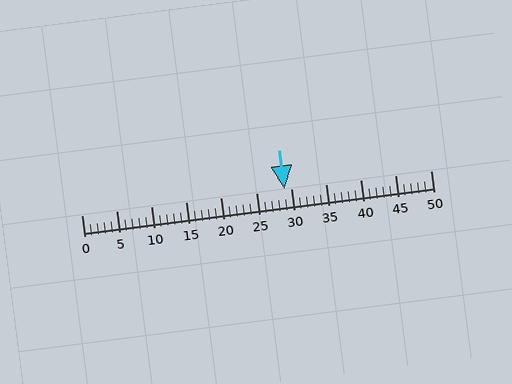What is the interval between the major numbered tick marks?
The major tick marks are spaced 5 units apart.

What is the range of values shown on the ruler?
The ruler shows values from 0 to 50.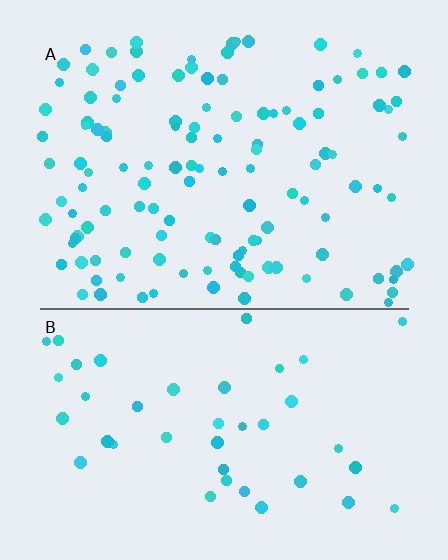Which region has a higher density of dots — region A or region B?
A (the top).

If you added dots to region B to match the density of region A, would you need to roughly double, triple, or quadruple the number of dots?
Approximately triple.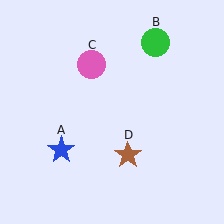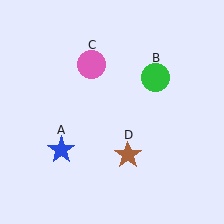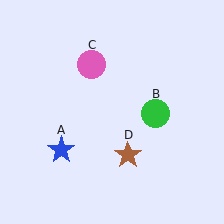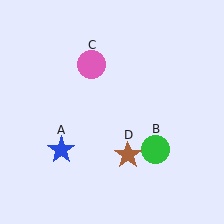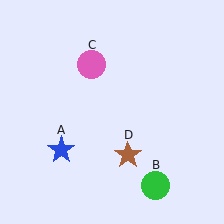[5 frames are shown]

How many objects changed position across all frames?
1 object changed position: green circle (object B).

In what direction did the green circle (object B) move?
The green circle (object B) moved down.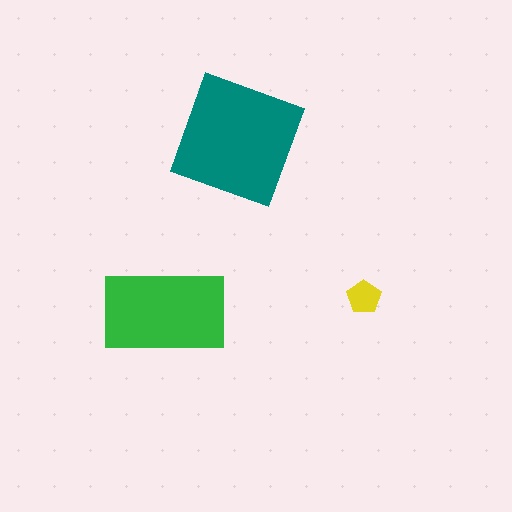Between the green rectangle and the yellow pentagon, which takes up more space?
The green rectangle.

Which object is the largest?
The teal square.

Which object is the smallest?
The yellow pentagon.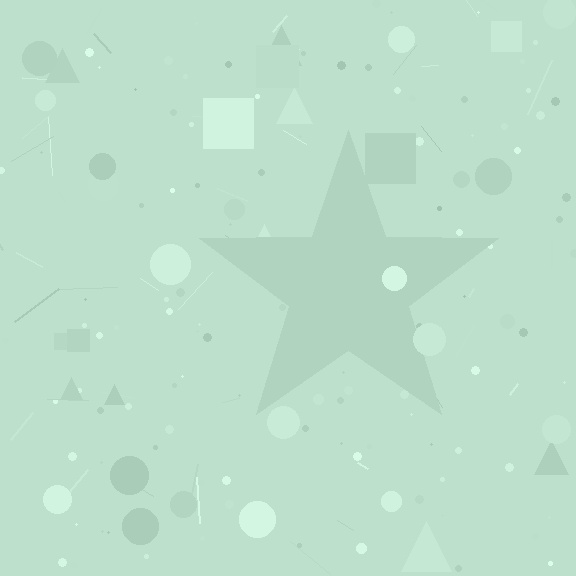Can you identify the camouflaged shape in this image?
The camouflaged shape is a star.